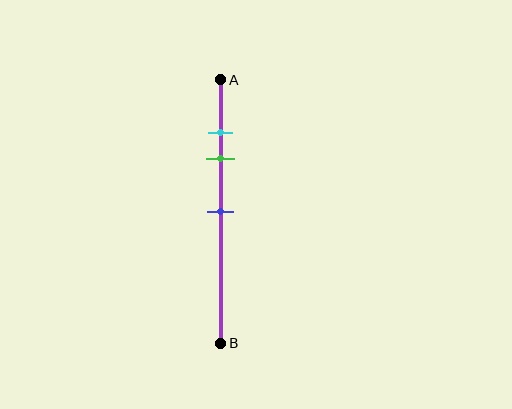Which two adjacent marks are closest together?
The cyan and green marks are the closest adjacent pair.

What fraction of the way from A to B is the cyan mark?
The cyan mark is approximately 20% (0.2) of the way from A to B.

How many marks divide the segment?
There are 3 marks dividing the segment.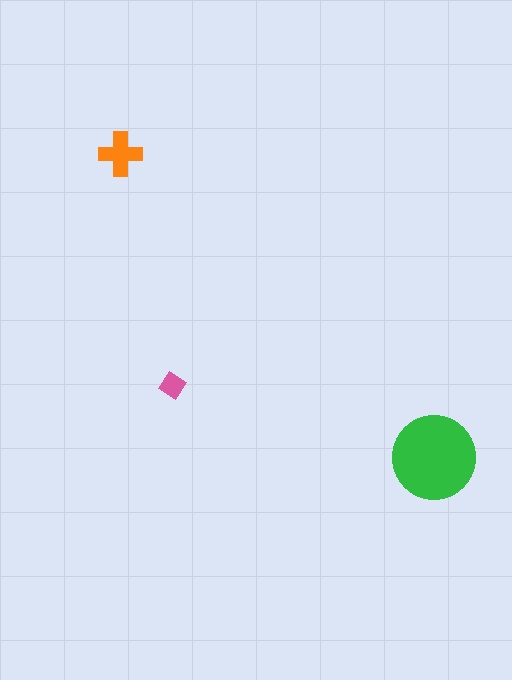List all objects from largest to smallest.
The green circle, the orange cross, the pink diamond.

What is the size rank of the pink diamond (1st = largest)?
3rd.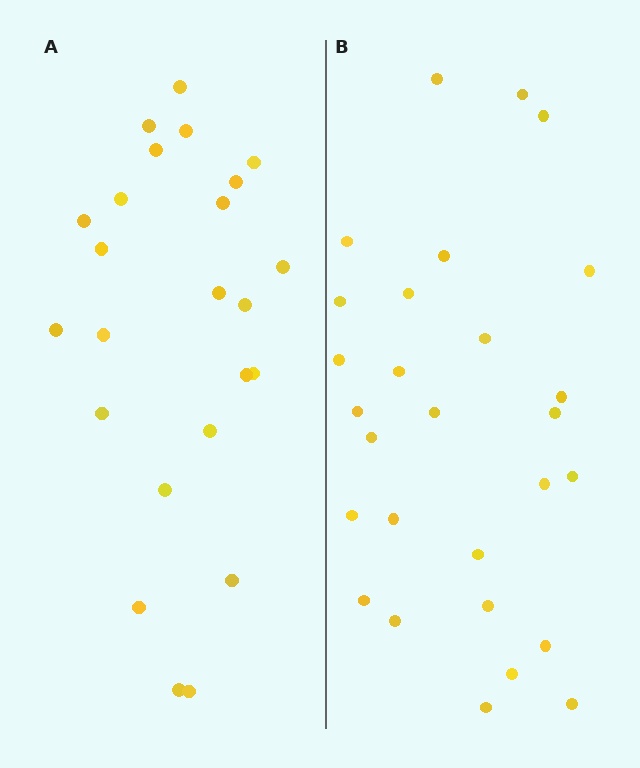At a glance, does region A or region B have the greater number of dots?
Region B (the right region) has more dots.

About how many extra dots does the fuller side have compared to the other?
Region B has about 4 more dots than region A.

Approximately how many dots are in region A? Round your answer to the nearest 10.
About 20 dots. (The exact count is 24, which rounds to 20.)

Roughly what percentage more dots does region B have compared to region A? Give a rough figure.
About 15% more.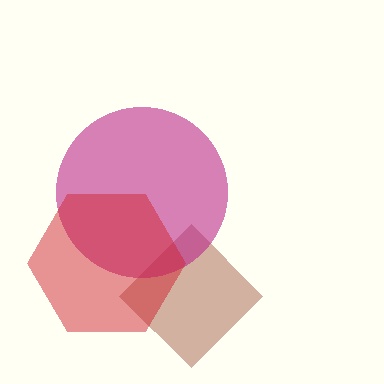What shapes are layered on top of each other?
The layered shapes are: a brown diamond, a magenta circle, a red hexagon.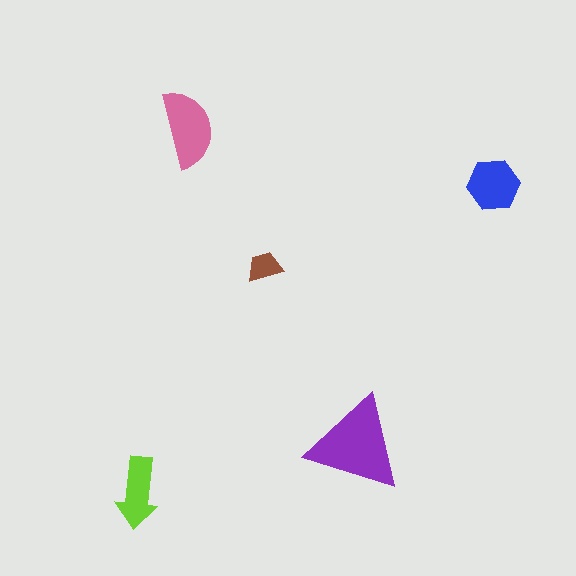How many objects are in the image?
There are 5 objects in the image.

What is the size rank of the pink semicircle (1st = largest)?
2nd.